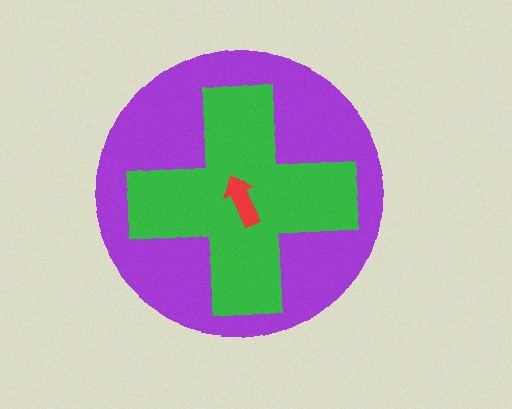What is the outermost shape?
The purple circle.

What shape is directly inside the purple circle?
The green cross.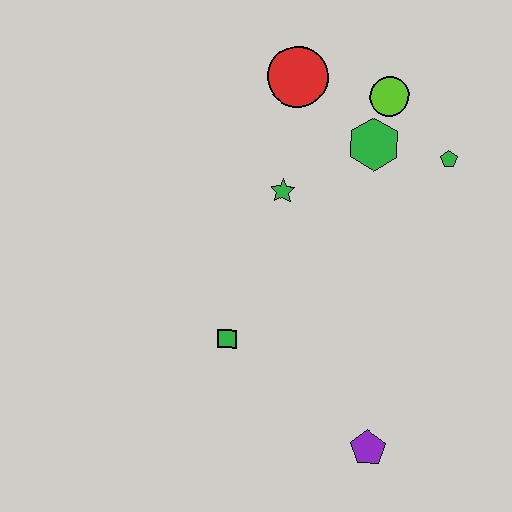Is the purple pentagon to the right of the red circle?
Yes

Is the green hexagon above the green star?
Yes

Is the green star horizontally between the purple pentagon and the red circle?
No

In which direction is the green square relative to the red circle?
The green square is below the red circle.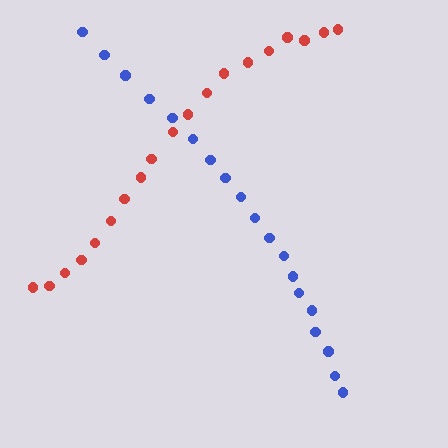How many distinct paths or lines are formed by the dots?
There are 2 distinct paths.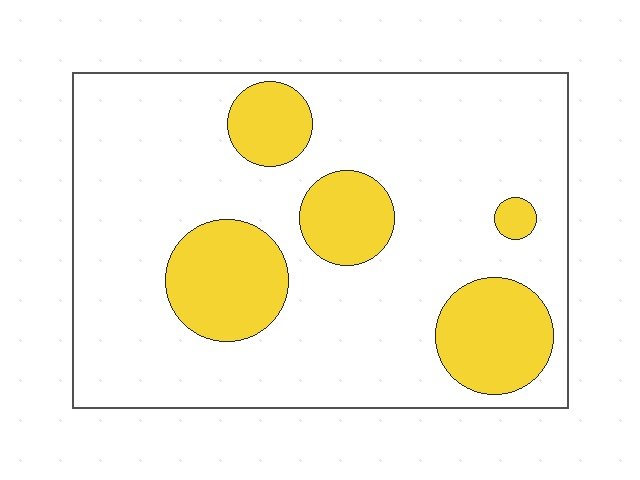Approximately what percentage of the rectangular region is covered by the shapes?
Approximately 20%.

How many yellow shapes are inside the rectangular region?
5.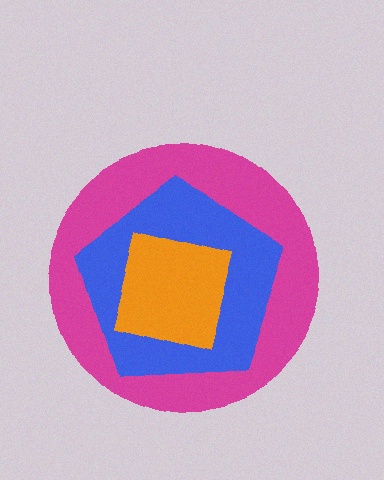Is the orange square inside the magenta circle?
Yes.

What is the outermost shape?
The magenta circle.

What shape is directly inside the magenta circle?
The blue pentagon.